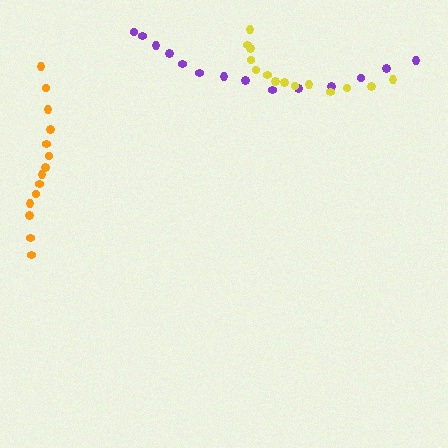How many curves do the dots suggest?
There are 3 distinct paths.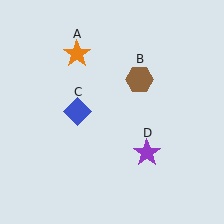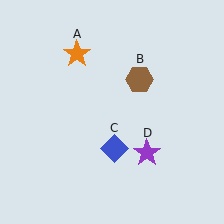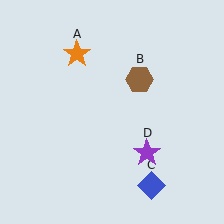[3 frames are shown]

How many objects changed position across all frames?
1 object changed position: blue diamond (object C).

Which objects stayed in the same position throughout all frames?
Orange star (object A) and brown hexagon (object B) and purple star (object D) remained stationary.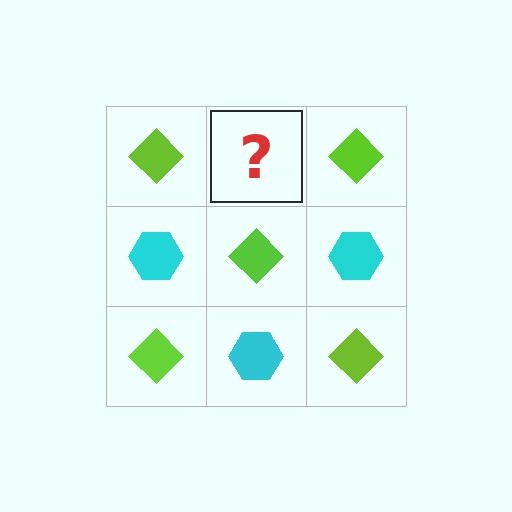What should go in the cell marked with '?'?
The missing cell should contain a cyan hexagon.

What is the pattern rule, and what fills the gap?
The rule is that it alternates lime diamond and cyan hexagon in a checkerboard pattern. The gap should be filled with a cyan hexagon.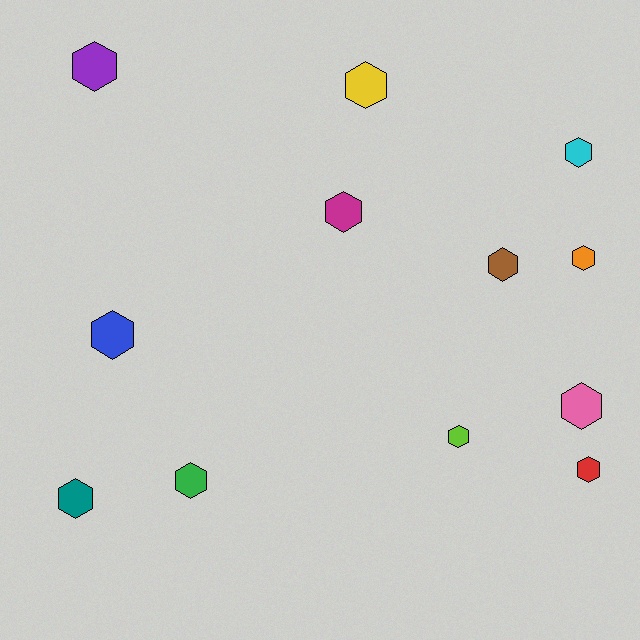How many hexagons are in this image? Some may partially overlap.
There are 12 hexagons.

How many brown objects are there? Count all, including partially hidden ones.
There is 1 brown object.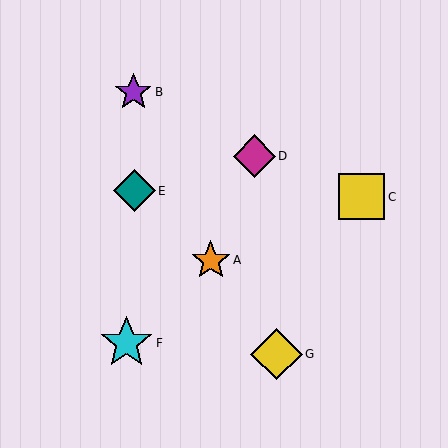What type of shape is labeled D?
Shape D is a magenta diamond.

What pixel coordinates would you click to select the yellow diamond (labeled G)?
Click at (277, 354) to select the yellow diamond G.